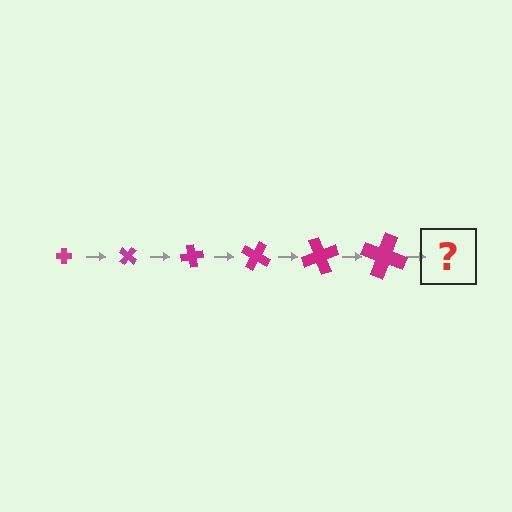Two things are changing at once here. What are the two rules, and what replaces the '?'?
The two rules are that the cross grows larger each step and it rotates 40 degrees each step. The '?' should be a cross, larger than the previous one and rotated 240 degrees from the start.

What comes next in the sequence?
The next element should be a cross, larger than the previous one and rotated 240 degrees from the start.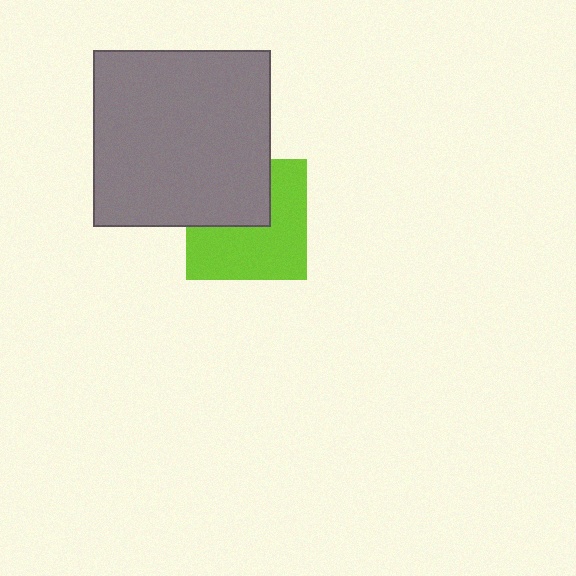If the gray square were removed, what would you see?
You would see the complete lime square.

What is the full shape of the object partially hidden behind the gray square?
The partially hidden object is a lime square.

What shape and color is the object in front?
The object in front is a gray square.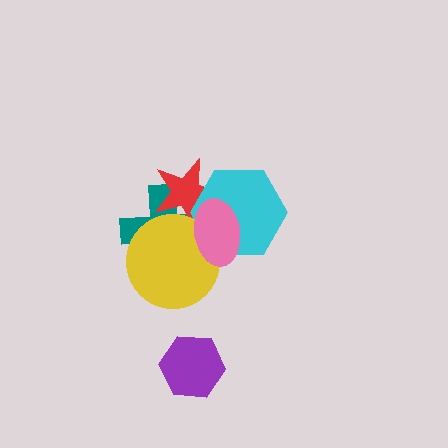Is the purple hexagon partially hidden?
No, no other shape covers it.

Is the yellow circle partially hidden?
Yes, it is partially covered by another shape.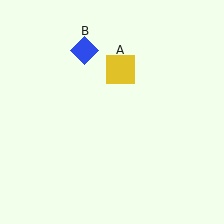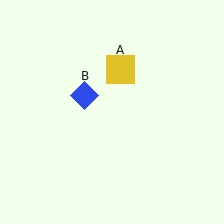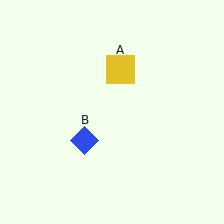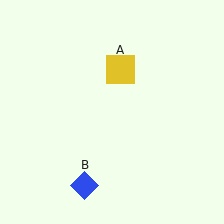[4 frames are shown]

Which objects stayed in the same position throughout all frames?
Yellow square (object A) remained stationary.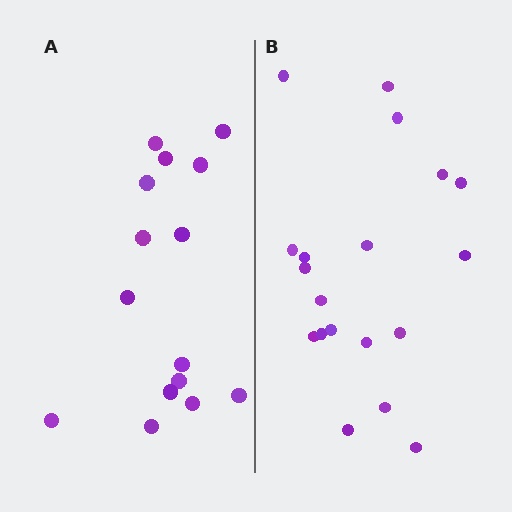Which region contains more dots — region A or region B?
Region B (the right region) has more dots.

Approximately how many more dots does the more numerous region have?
Region B has about 4 more dots than region A.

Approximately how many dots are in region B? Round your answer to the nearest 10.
About 20 dots. (The exact count is 19, which rounds to 20.)